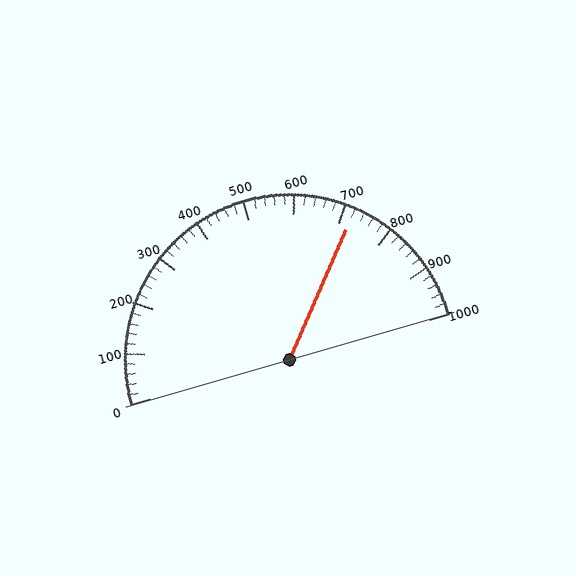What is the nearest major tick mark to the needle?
The nearest major tick mark is 700.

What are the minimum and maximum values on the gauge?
The gauge ranges from 0 to 1000.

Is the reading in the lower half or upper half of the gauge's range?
The reading is in the upper half of the range (0 to 1000).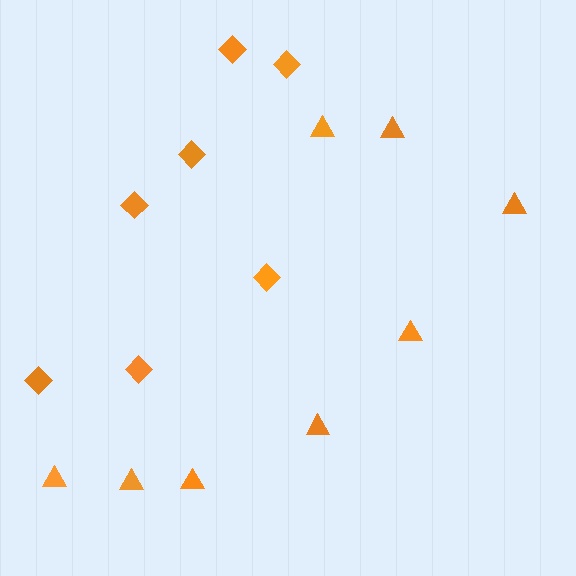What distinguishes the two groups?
There are 2 groups: one group of triangles (8) and one group of diamonds (7).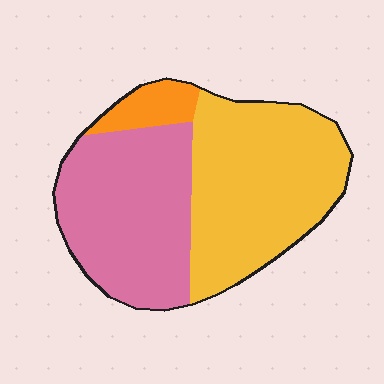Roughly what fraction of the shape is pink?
Pink covers about 45% of the shape.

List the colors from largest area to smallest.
From largest to smallest: yellow, pink, orange.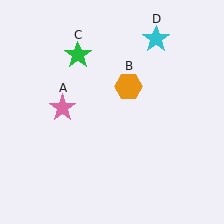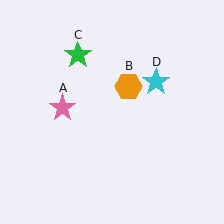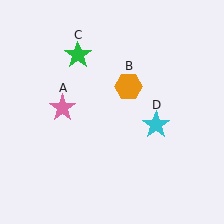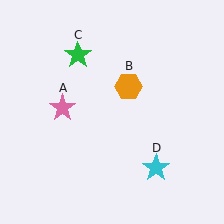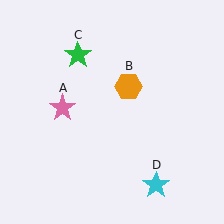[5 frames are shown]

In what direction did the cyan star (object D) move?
The cyan star (object D) moved down.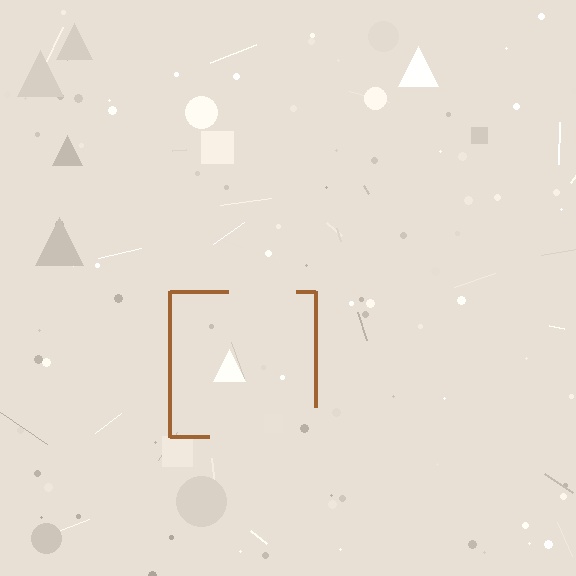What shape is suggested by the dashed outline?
The dashed outline suggests a square.